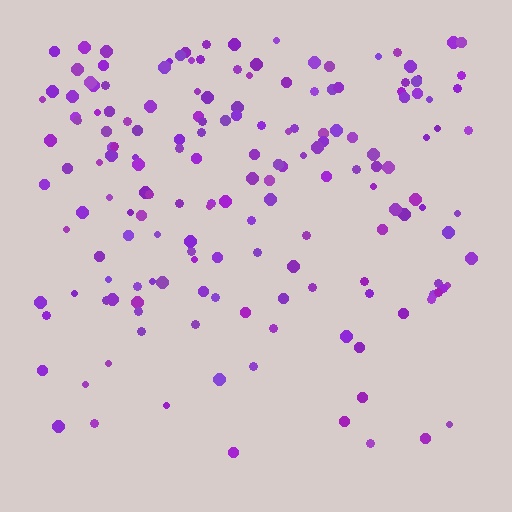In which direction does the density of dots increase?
From bottom to top, with the top side densest.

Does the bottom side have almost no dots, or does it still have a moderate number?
Still a moderate number, just noticeably fewer than the top.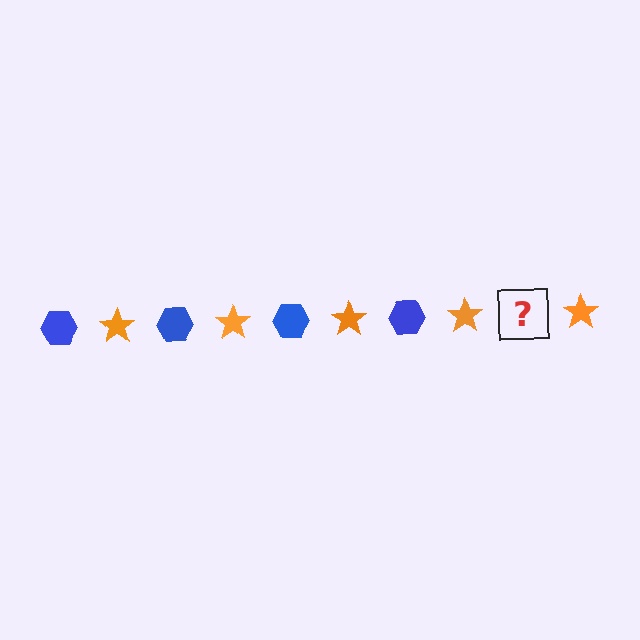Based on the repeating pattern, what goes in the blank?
The blank should be a blue hexagon.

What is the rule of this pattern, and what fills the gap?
The rule is that the pattern alternates between blue hexagon and orange star. The gap should be filled with a blue hexagon.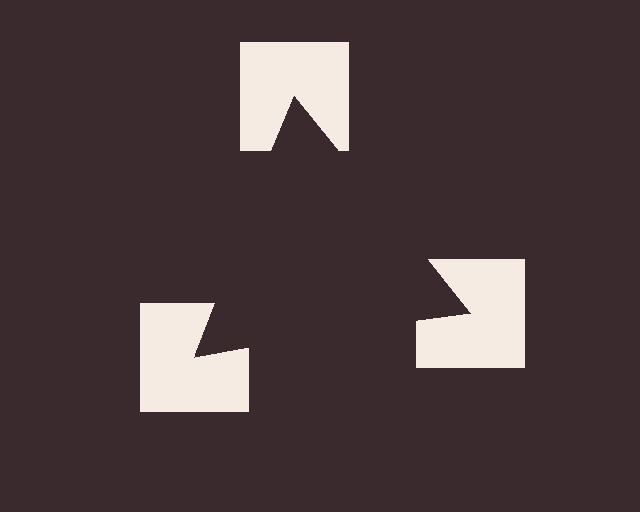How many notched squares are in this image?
There are 3 — one at each vertex of the illusory triangle.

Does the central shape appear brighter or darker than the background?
It typically appears slightly darker than the background, even though no actual brightness change is drawn.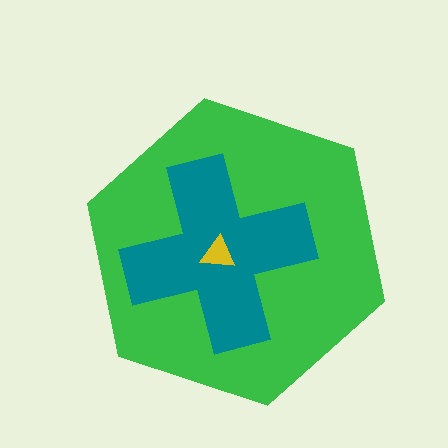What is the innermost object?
The yellow triangle.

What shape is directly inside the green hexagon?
The teal cross.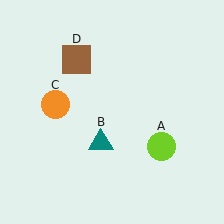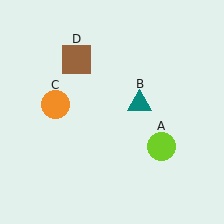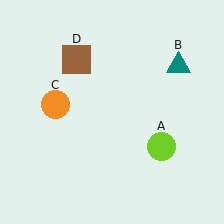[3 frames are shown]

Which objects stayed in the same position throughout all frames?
Lime circle (object A) and orange circle (object C) and brown square (object D) remained stationary.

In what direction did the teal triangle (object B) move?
The teal triangle (object B) moved up and to the right.